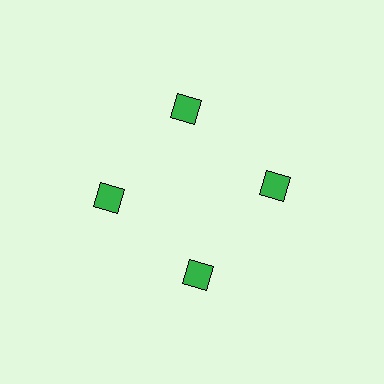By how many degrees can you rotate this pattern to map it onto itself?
The pattern maps onto itself every 90 degrees of rotation.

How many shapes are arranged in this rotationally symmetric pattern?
There are 4 shapes, arranged in 4 groups of 1.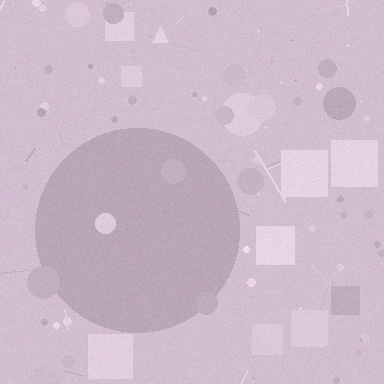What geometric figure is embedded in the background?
A circle is embedded in the background.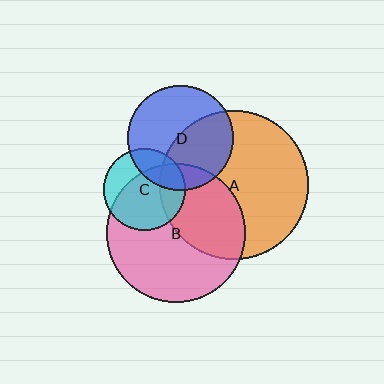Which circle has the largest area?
Circle A (orange).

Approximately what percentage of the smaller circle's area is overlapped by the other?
Approximately 45%.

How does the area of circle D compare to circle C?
Approximately 1.7 times.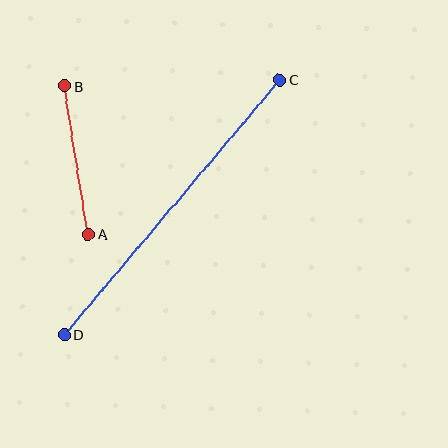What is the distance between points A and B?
The distance is approximately 150 pixels.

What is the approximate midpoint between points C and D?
The midpoint is at approximately (172, 207) pixels.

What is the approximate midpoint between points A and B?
The midpoint is at approximately (76, 160) pixels.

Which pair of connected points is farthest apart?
Points C and D are farthest apart.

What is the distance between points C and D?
The distance is approximately 334 pixels.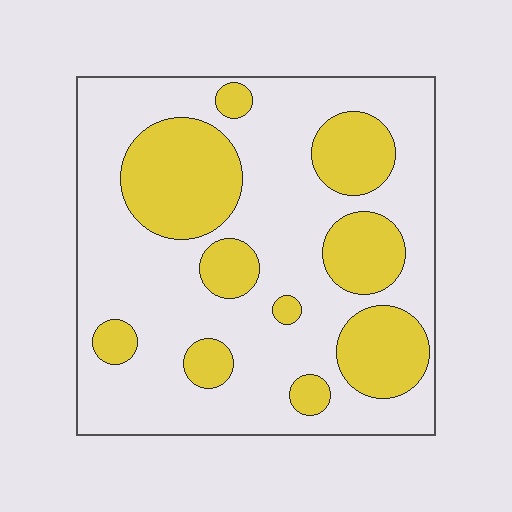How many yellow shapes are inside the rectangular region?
10.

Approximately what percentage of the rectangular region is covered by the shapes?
Approximately 30%.